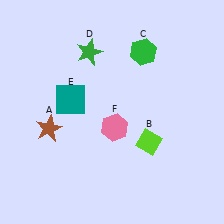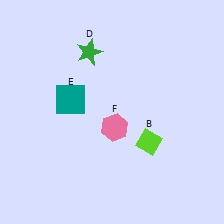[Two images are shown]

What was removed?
The brown star (A), the green hexagon (C) were removed in Image 2.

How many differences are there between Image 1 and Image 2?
There are 2 differences between the two images.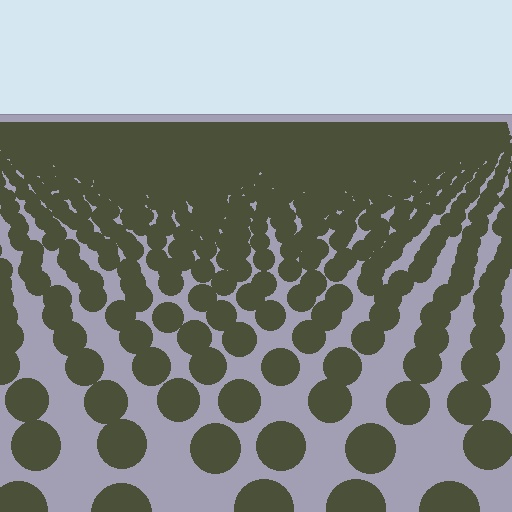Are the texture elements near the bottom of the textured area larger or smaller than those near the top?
Larger. Near the bottom, elements are closer to the viewer and appear at a bigger on-screen size.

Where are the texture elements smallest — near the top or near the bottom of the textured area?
Near the top.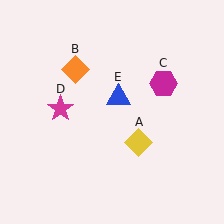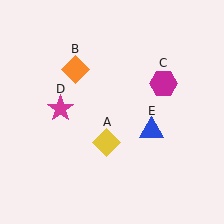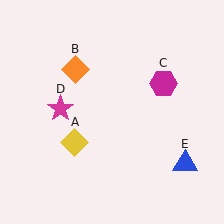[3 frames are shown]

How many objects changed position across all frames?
2 objects changed position: yellow diamond (object A), blue triangle (object E).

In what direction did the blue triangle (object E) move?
The blue triangle (object E) moved down and to the right.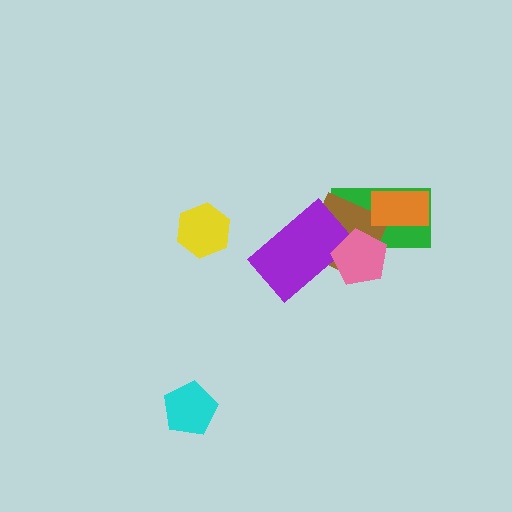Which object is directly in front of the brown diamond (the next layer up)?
The orange rectangle is directly in front of the brown diamond.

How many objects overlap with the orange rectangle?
2 objects overlap with the orange rectangle.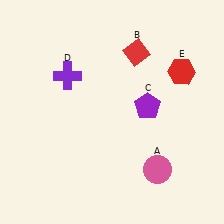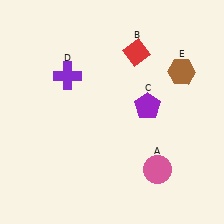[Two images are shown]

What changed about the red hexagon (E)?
In Image 1, E is red. In Image 2, it changed to brown.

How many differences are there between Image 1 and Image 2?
There is 1 difference between the two images.